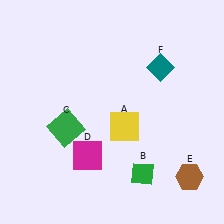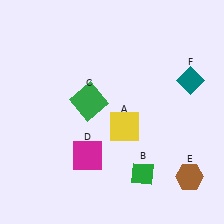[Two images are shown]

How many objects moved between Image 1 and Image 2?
2 objects moved between the two images.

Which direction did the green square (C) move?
The green square (C) moved up.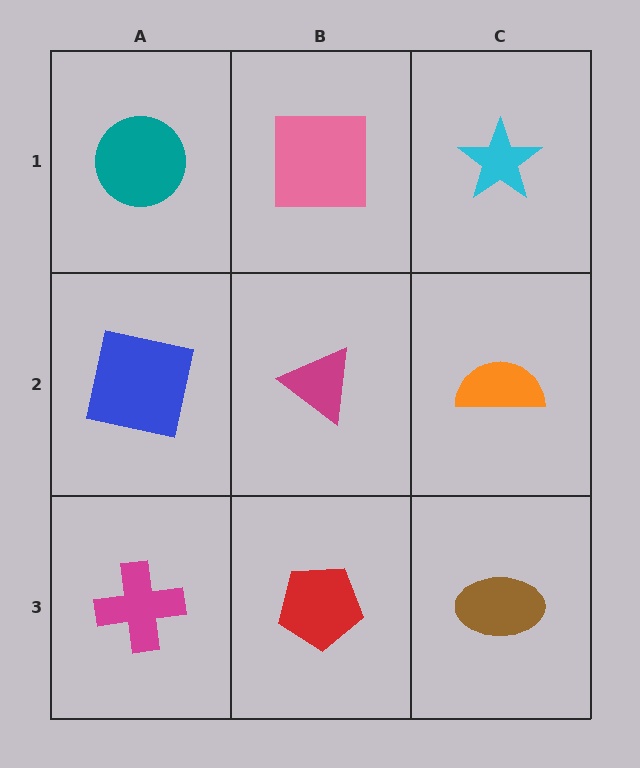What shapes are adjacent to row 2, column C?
A cyan star (row 1, column C), a brown ellipse (row 3, column C), a magenta triangle (row 2, column B).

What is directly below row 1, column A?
A blue square.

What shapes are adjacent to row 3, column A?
A blue square (row 2, column A), a red pentagon (row 3, column B).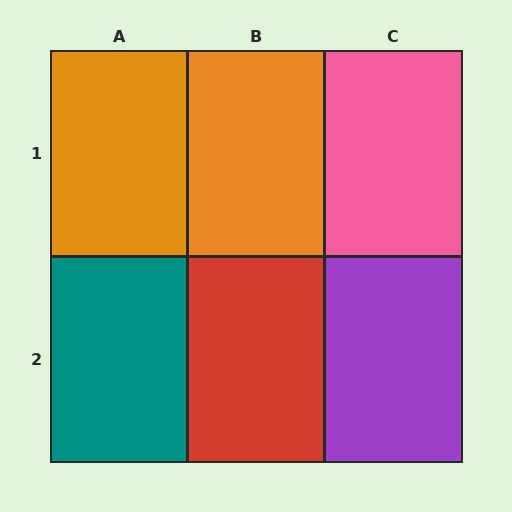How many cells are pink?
1 cell is pink.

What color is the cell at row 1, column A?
Orange.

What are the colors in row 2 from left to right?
Teal, red, purple.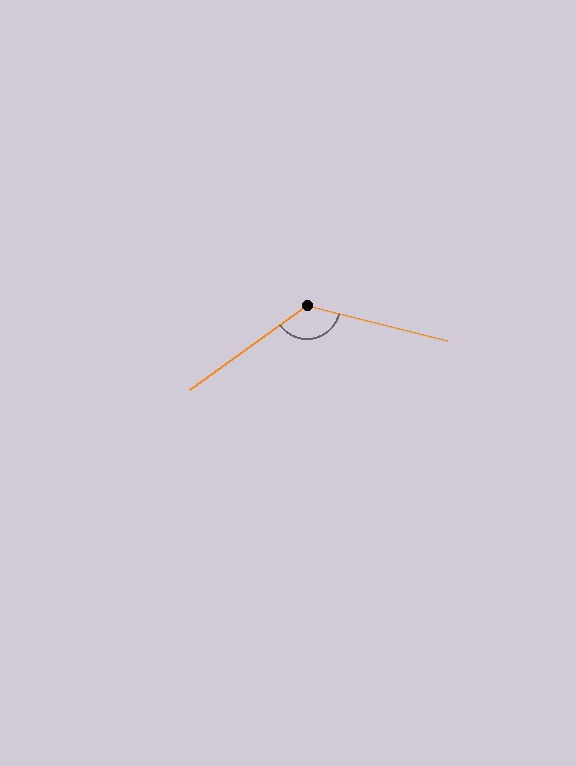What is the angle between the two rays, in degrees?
Approximately 130 degrees.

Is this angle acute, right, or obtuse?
It is obtuse.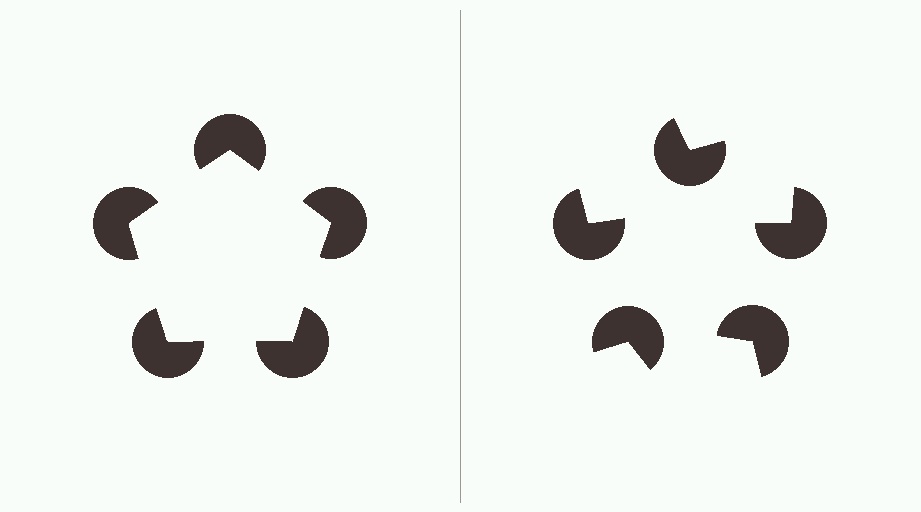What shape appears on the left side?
An illusory pentagon.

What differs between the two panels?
The pac-man discs are positioned identically on both sides; only the wedge orientations differ. On the left they align to a pentagon; on the right they are misaligned.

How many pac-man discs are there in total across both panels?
10 — 5 on each side.